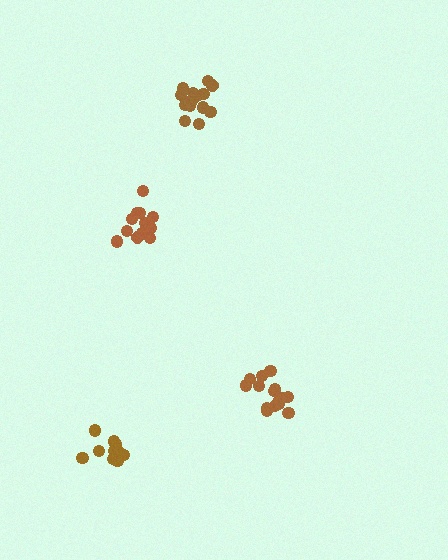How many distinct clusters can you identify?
There are 4 distinct clusters.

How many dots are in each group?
Group 1: 12 dots, Group 2: 15 dots, Group 3: 13 dots, Group 4: 14 dots (54 total).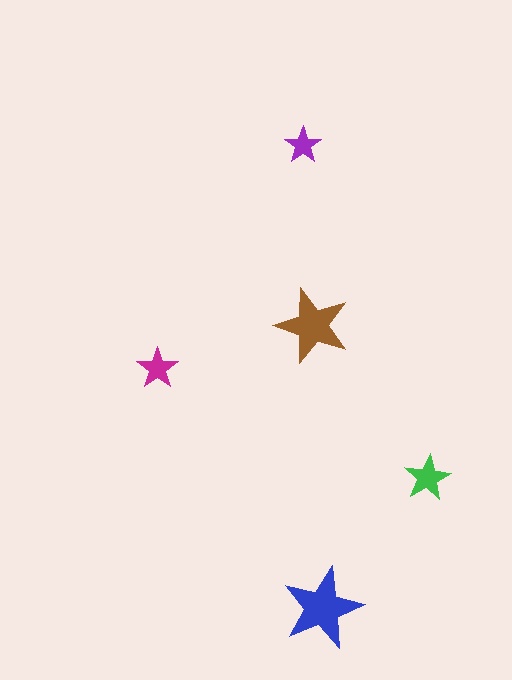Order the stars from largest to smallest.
the blue one, the brown one, the green one, the magenta one, the purple one.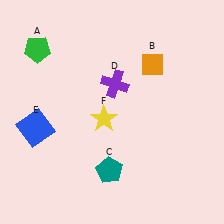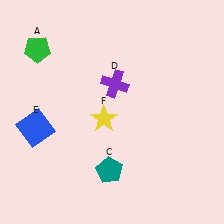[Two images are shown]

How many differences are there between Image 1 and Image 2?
There is 1 difference between the two images.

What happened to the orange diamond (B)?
The orange diamond (B) was removed in Image 2. It was in the top-right area of Image 1.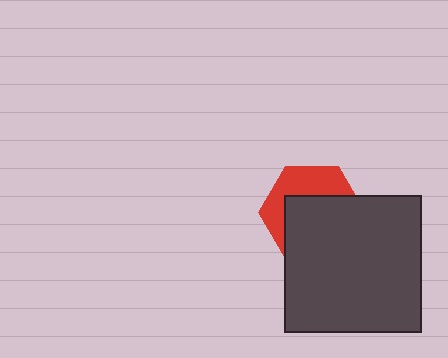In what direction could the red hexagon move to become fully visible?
The red hexagon could move up. That would shift it out from behind the dark gray square entirely.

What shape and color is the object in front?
The object in front is a dark gray square.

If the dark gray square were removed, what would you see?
You would see the complete red hexagon.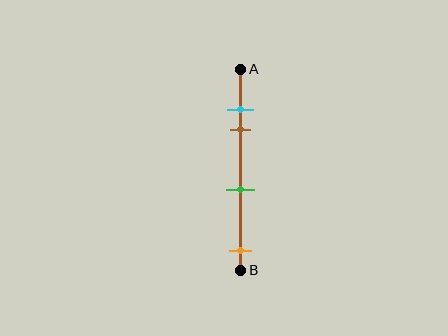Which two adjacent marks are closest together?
The cyan and brown marks are the closest adjacent pair.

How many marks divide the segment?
There are 4 marks dividing the segment.